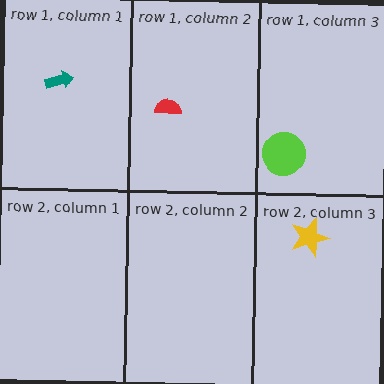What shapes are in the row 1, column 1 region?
The teal arrow.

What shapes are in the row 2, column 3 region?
The yellow star.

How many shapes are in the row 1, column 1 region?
1.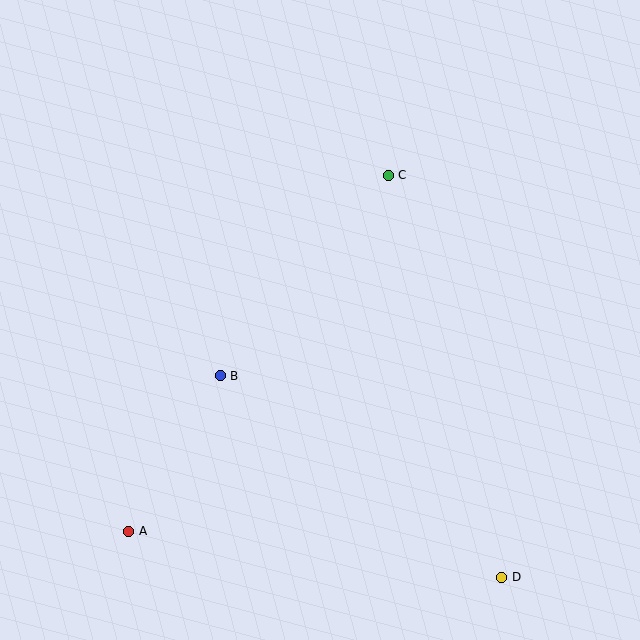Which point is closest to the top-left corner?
Point C is closest to the top-left corner.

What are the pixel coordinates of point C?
Point C is at (388, 175).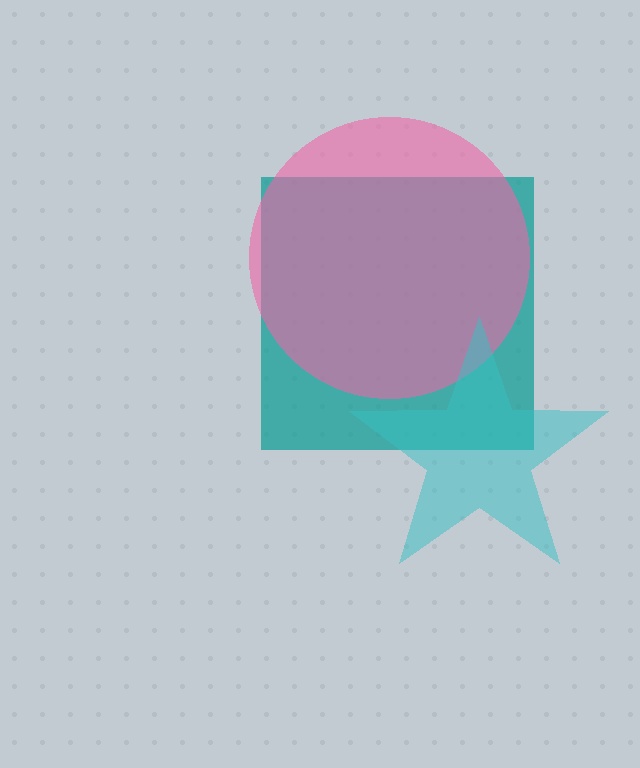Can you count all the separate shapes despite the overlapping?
Yes, there are 3 separate shapes.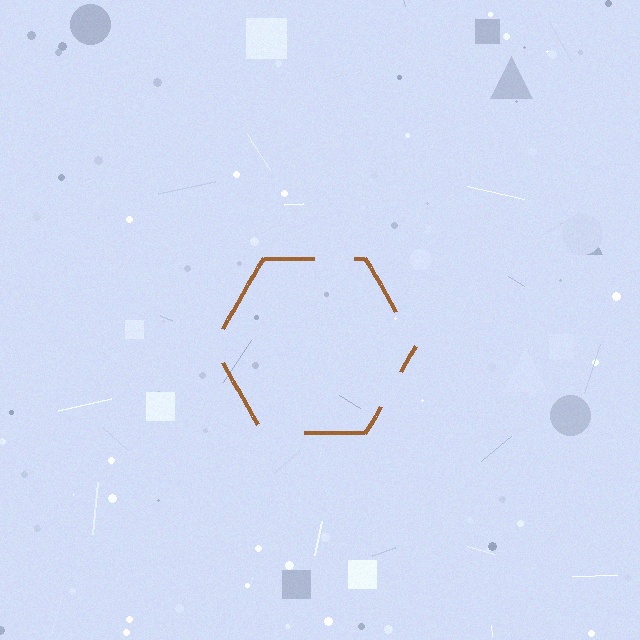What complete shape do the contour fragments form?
The contour fragments form a hexagon.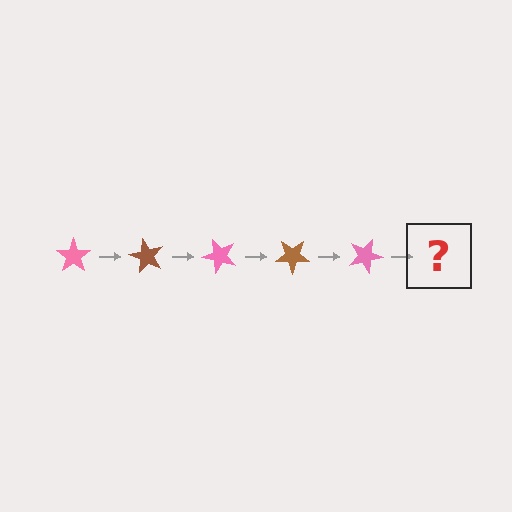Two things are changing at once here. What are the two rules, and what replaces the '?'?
The two rules are that it rotates 60 degrees each step and the color cycles through pink and brown. The '?' should be a brown star, rotated 300 degrees from the start.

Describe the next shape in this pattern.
It should be a brown star, rotated 300 degrees from the start.